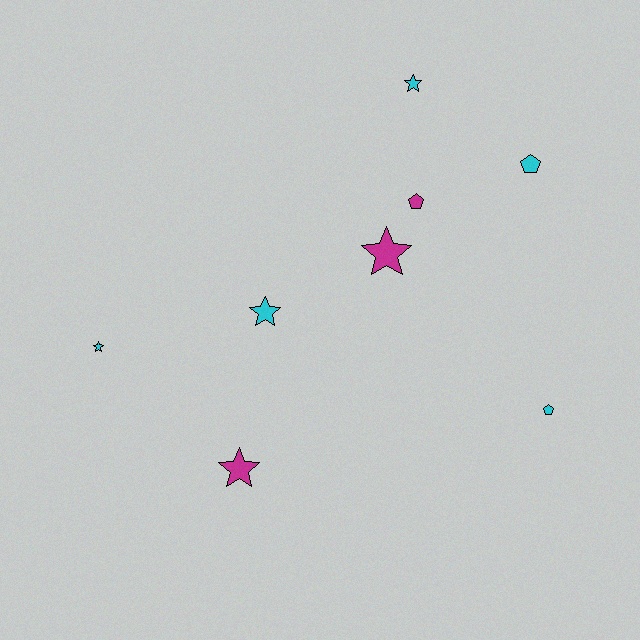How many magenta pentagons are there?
There is 1 magenta pentagon.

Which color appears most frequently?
Cyan, with 5 objects.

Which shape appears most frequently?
Star, with 5 objects.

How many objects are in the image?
There are 8 objects.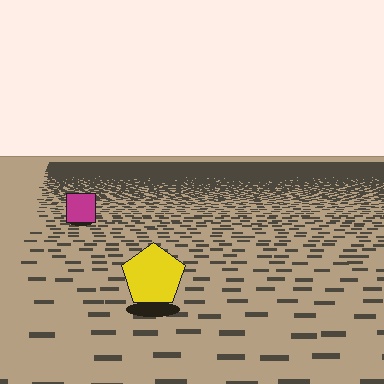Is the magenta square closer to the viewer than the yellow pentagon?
No. The yellow pentagon is closer — you can tell from the texture gradient: the ground texture is coarser near it.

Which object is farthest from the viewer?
The magenta square is farthest from the viewer. It appears smaller and the ground texture around it is denser.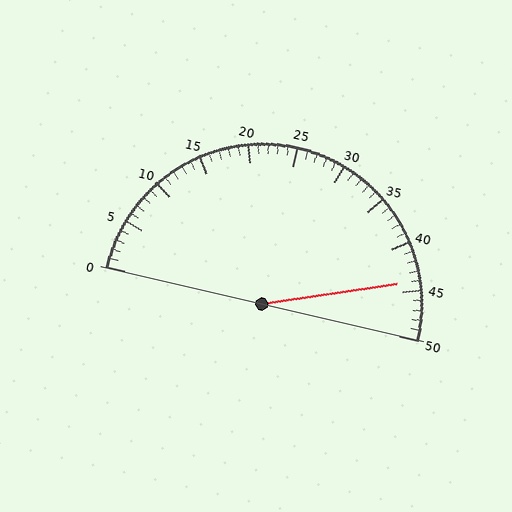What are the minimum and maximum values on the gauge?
The gauge ranges from 0 to 50.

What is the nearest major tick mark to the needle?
The nearest major tick mark is 45.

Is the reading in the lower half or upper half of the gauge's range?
The reading is in the upper half of the range (0 to 50).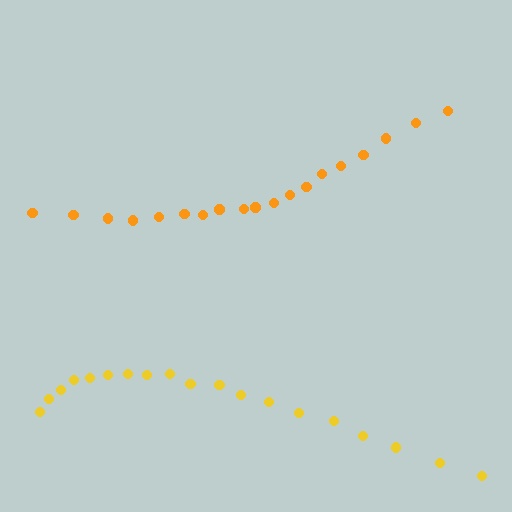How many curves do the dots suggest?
There are 2 distinct paths.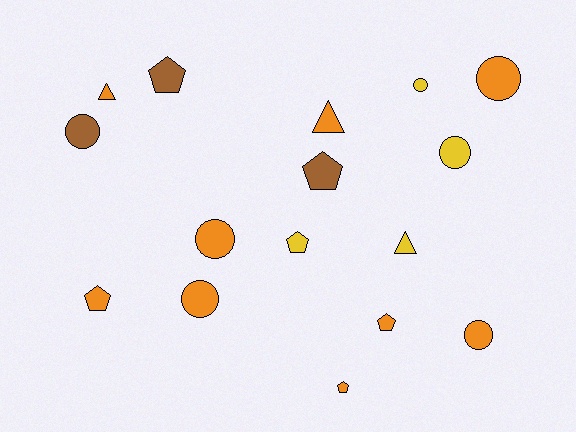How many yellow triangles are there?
There is 1 yellow triangle.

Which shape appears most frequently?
Circle, with 7 objects.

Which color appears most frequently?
Orange, with 9 objects.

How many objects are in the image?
There are 16 objects.